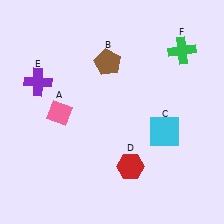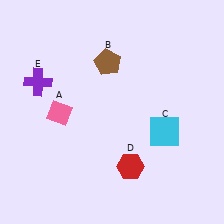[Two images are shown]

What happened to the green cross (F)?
The green cross (F) was removed in Image 2. It was in the top-right area of Image 1.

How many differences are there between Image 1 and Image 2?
There is 1 difference between the two images.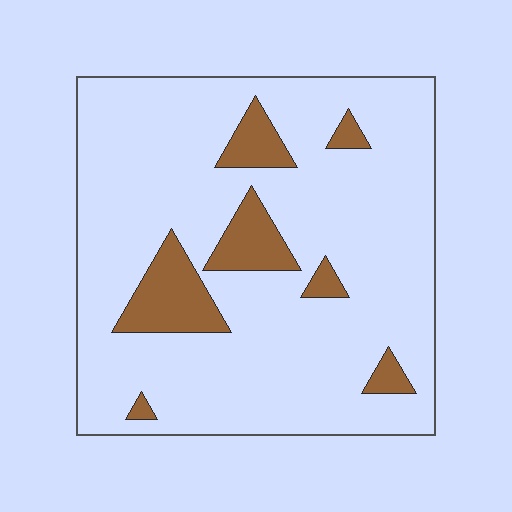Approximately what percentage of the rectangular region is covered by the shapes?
Approximately 15%.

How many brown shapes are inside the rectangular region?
7.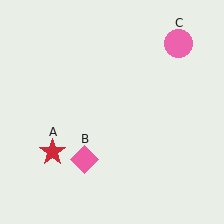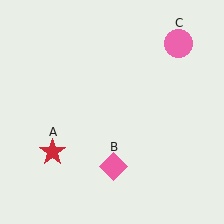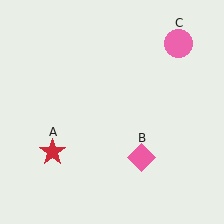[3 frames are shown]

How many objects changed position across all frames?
1 object changed position: pink diamond (object B).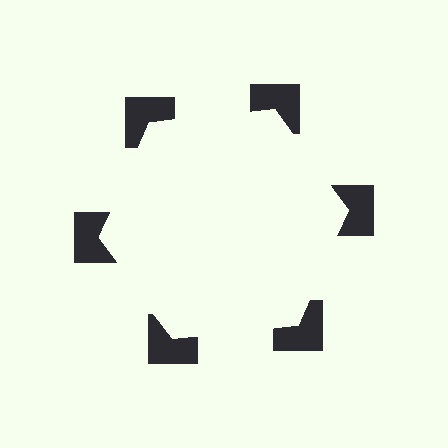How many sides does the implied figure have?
6 sides.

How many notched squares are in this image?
There are 6 — one at each vertex of the illusory hexagon.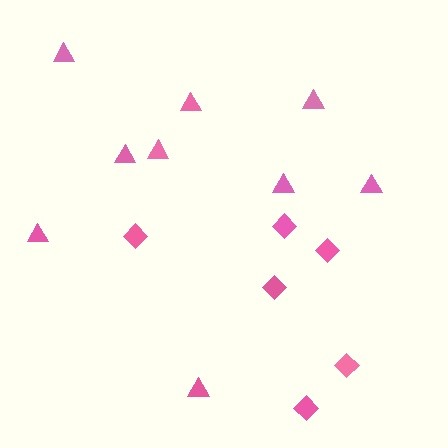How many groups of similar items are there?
There are 2 groups: one group of diamonds (6) and one group of triangles (9).